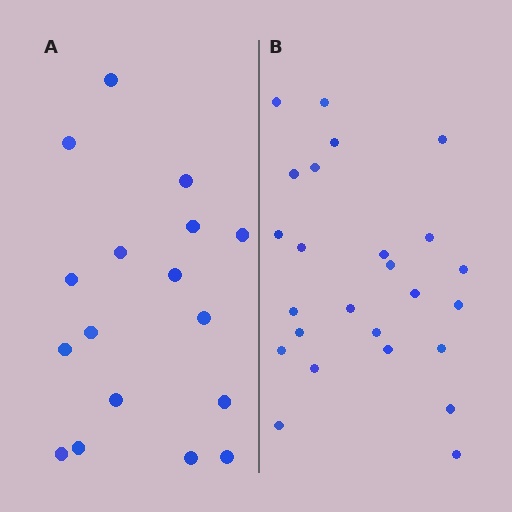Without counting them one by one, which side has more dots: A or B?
Region B (the right region) has more dots.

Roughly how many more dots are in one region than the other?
Region B has roughly 8 or so more dots than region A.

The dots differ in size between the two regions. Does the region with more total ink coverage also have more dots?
No. Region A has more total ink coverage because its dots are larger, but region B actually contains more individual dots. Total area can be misleading — the number of items is what matters here.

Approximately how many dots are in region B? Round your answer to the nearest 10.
About 20 dots. (The exact count is 25, which rounds to 20.)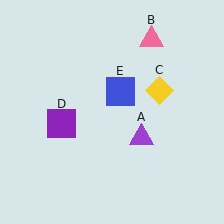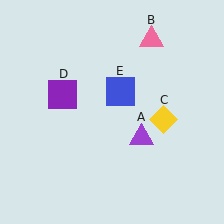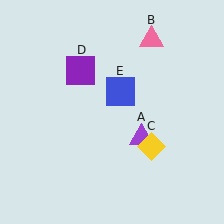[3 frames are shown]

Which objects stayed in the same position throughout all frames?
Purple triangle (object A) and pink triangle (object B) and blue square (object E) remained stationary.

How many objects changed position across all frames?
2 objects changed position: yellow diamond (object C), purple square (object D).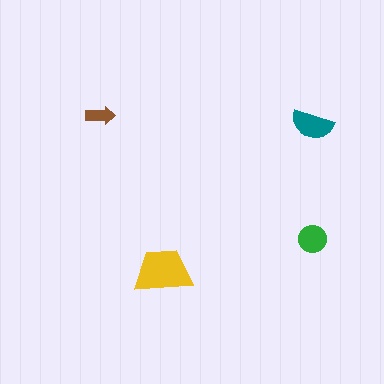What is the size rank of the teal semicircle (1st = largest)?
2nd.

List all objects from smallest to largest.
The brown arrow, the green circle, the teal semicircle, the yellow trapezoid.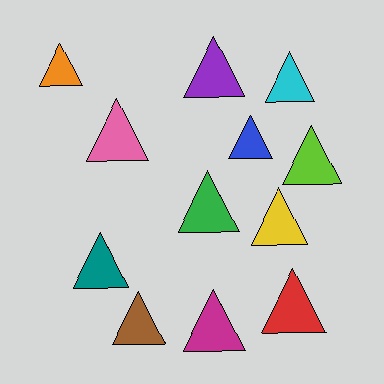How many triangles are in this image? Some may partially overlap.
There are 12 triangles.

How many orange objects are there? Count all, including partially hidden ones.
There is 1 orange object.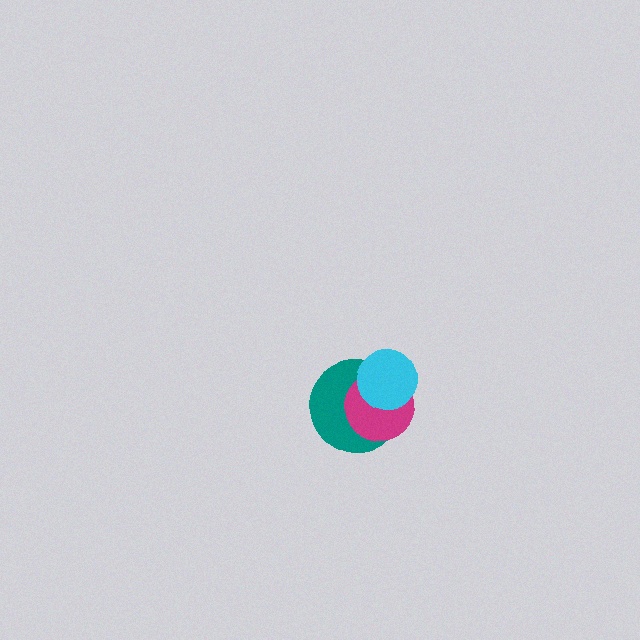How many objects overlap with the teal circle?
2 objects overlap with the teal circle.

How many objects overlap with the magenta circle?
2 objects overlap with the magenta circle.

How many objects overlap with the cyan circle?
2 objects overlap with the cyan circle.